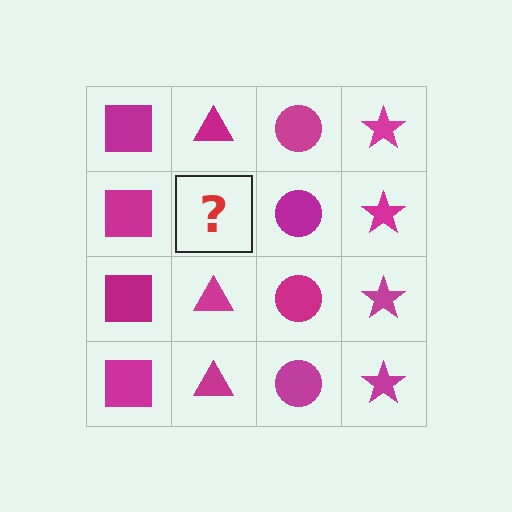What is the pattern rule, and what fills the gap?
The rule is that each column has a consistent shape. The gap should be filled with a magenta triangle.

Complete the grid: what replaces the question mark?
The question mark should be replaced with a magenta triangle.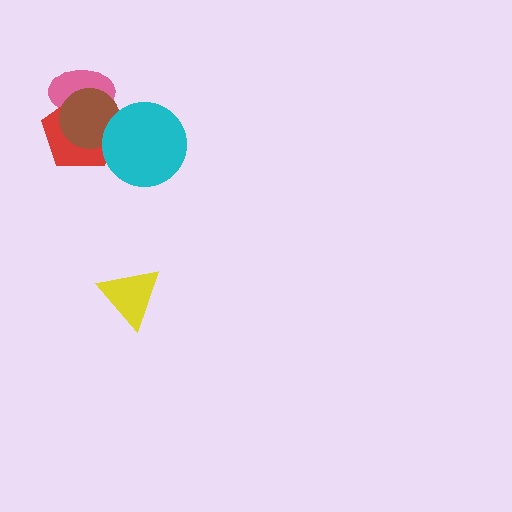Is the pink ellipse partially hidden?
Yes, it is partially covered by another shape.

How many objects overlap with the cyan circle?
2 objects overlap with the cyan circle.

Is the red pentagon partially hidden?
Yes, it is partially covered by another shape.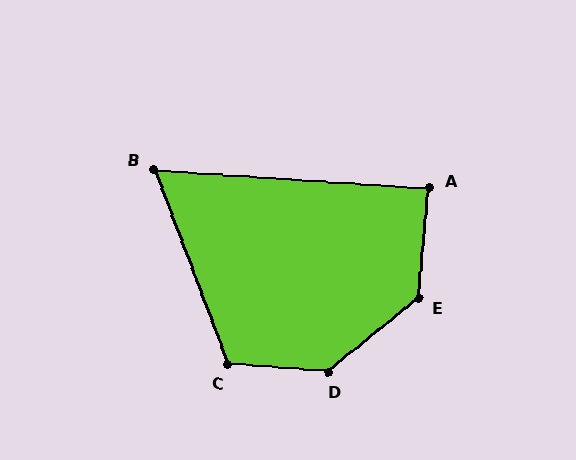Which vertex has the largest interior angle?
D, at approximately 137 degrees.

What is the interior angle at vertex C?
Approximately 115 degrees (obtuse).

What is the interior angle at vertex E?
Approximately 135 degrees (obtuse).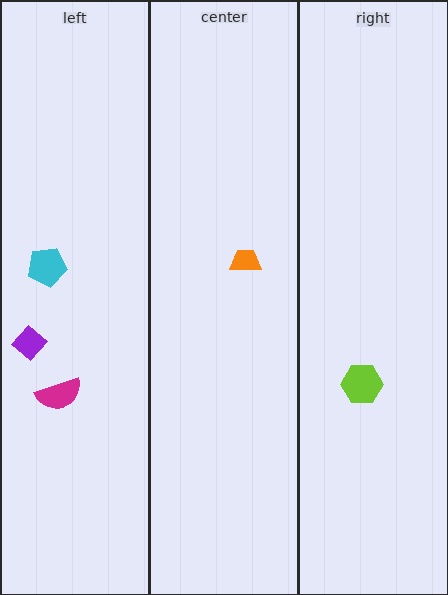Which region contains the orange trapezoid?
The center region.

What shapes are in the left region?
The cyan pentagon, the purple diamond, the magenta semicircle.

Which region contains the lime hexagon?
The right region.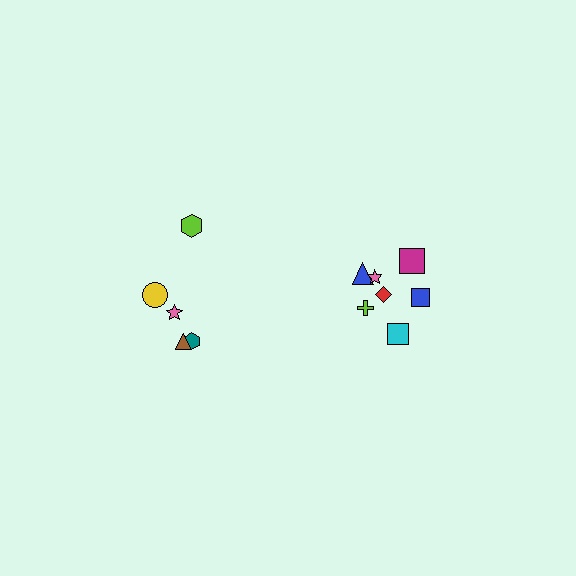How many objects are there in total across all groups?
There are 12 objects.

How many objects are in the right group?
There are 7 objects.